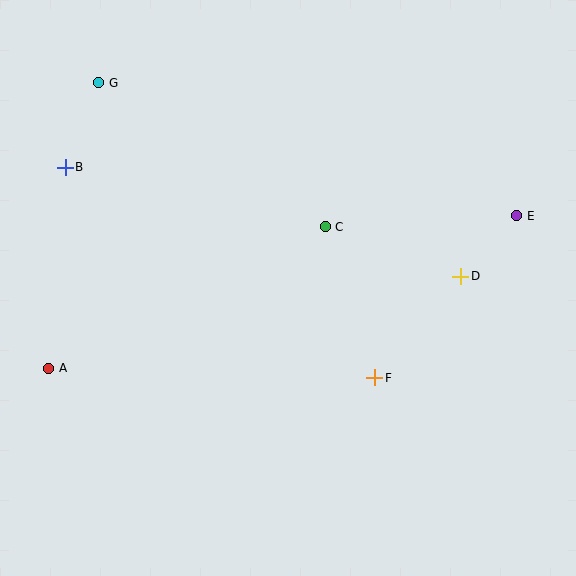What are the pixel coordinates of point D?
Point D is at (461, 276).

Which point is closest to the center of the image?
Point C at (325, 227) is closest to the center.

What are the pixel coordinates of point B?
Point B is at (65, 168).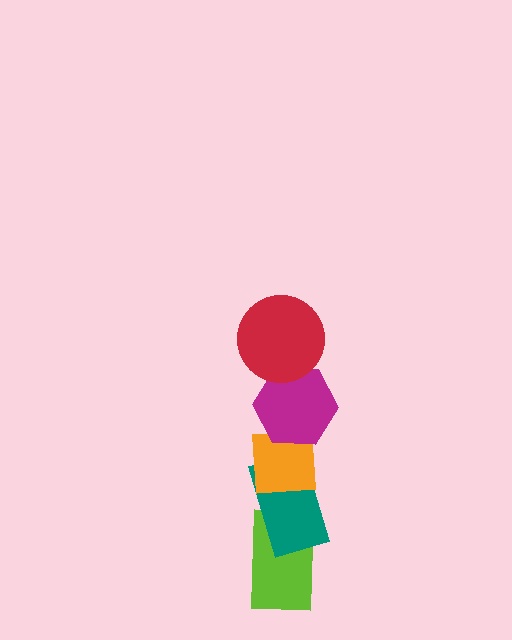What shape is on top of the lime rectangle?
The teal rectangle is on top of the lime rectangle.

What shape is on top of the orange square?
The magenta hexagon is on top of the orange square.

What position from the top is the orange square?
The orange square is 3rd from the top.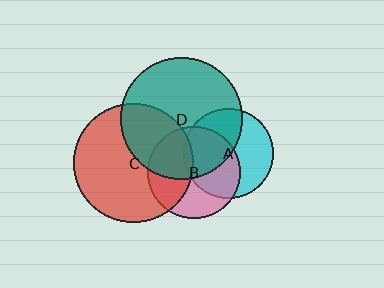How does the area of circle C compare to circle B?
Approximately 1.7 times.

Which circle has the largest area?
Circle D (teal).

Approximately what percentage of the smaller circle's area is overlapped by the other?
Approximately 40%.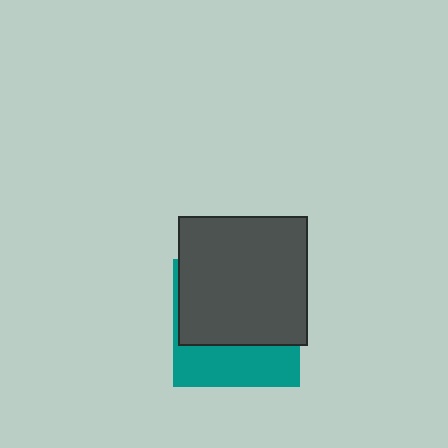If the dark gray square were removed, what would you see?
You would see the complete teal square.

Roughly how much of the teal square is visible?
A small part of it is visible (roughly 35%).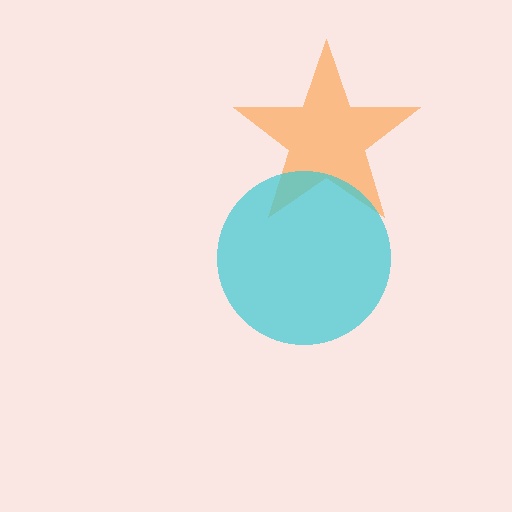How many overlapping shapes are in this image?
There are 2 overlapping shapes in the image.